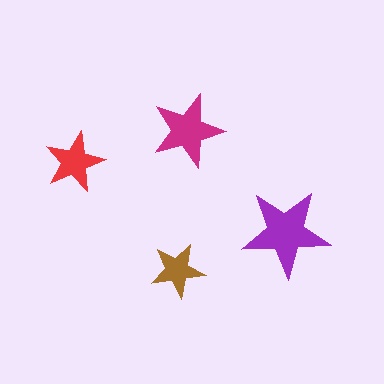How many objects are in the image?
There are 4 objects in the image.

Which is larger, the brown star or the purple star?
The purple one.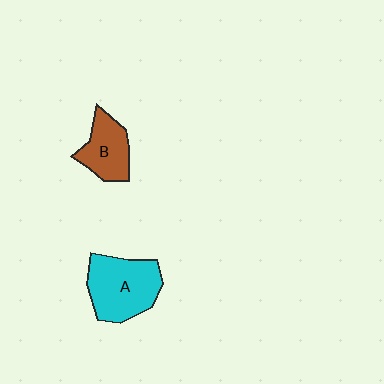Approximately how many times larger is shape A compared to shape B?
Approximately 1.5 times.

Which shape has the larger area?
Shape A (cyan).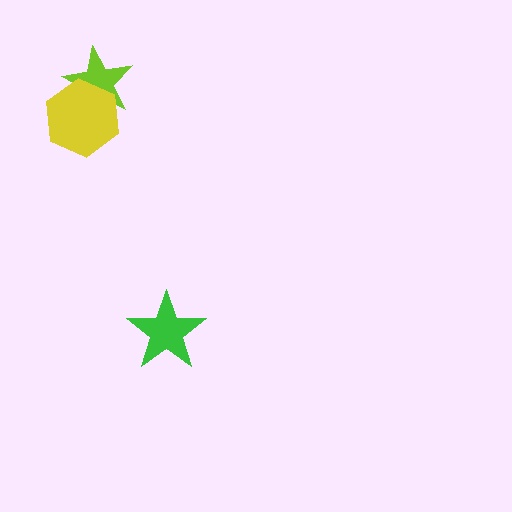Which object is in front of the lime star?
The yellow hexagon is in front of the lime star.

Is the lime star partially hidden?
Yes, it is partially covered by another shape.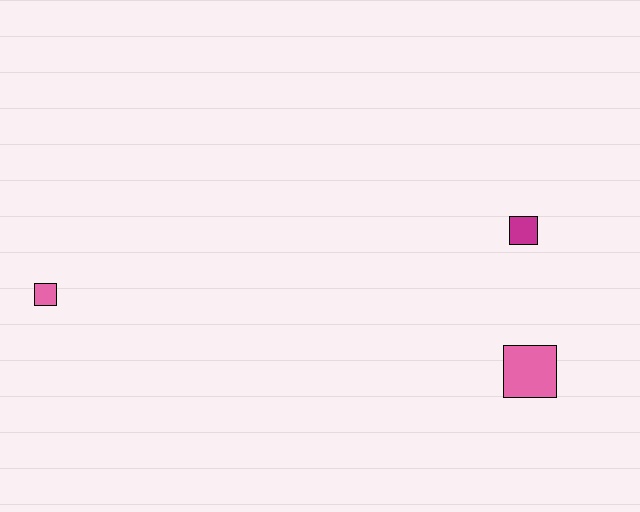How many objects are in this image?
There are 3 objects.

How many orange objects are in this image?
There are no orange objects.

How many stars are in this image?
There are no stars.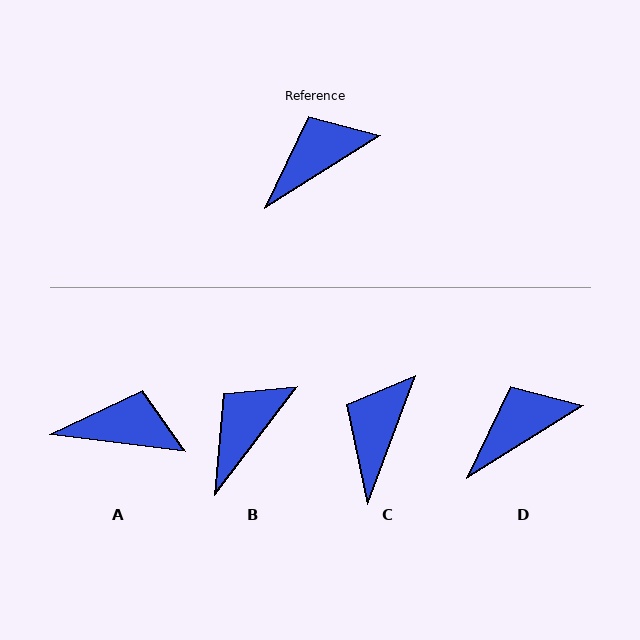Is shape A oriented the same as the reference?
No, it is off by about 40 degrees.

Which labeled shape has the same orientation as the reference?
D.